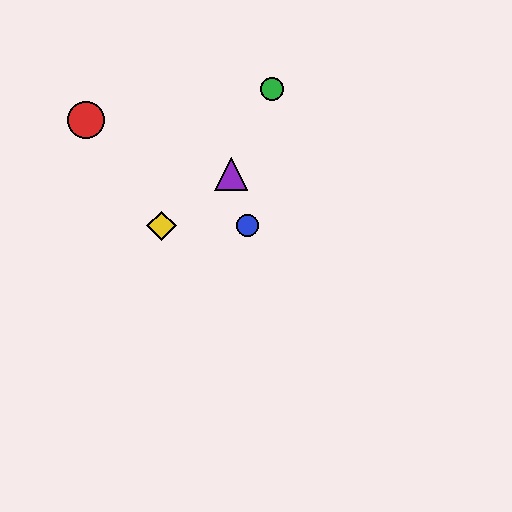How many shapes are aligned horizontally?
2 shapes (the blue circle, the yellow diamond) are aligned horizontally.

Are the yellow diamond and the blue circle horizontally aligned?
Yes, both are at y≈226.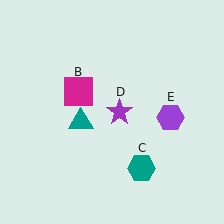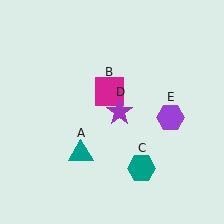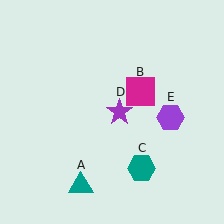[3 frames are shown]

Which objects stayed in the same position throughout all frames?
Teal hexagon (object C) and purple star (object D) and purple hexagon (object E) remained stationary.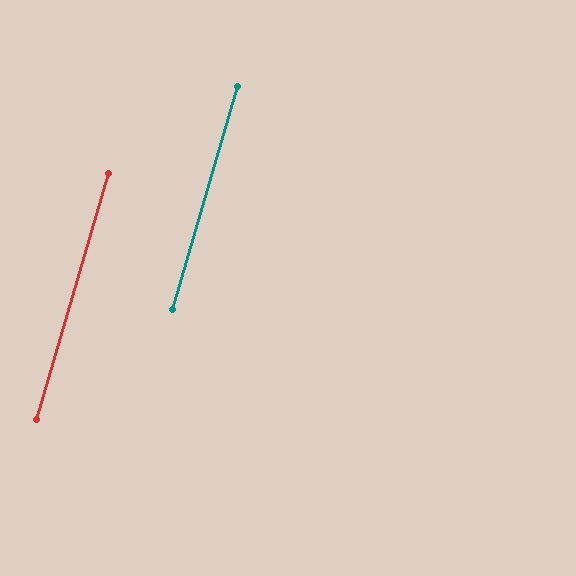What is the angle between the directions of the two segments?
Approximately 0 degrees.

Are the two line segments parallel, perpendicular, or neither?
Parallel — their directions differ by only 0.0°.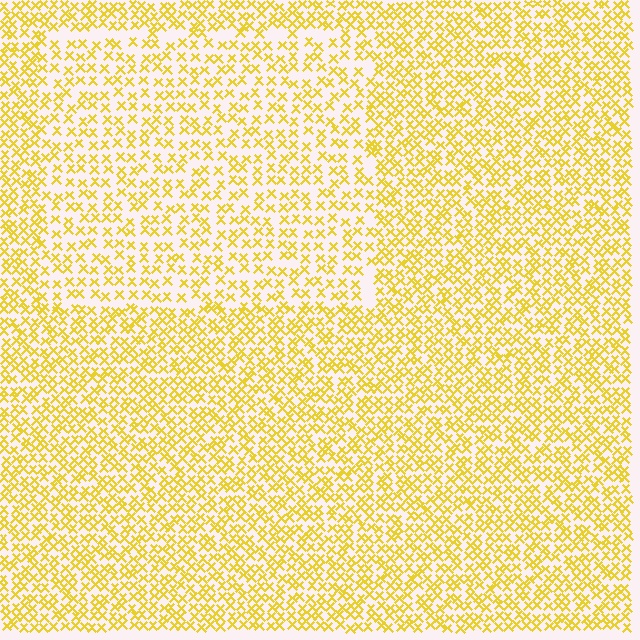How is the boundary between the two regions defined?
The boundary is defined by a change in element density (approximately 1.6x ratio). All elements are the same color, size, and shape.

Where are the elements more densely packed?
The elements are more densely packed outside the rectangle boundary.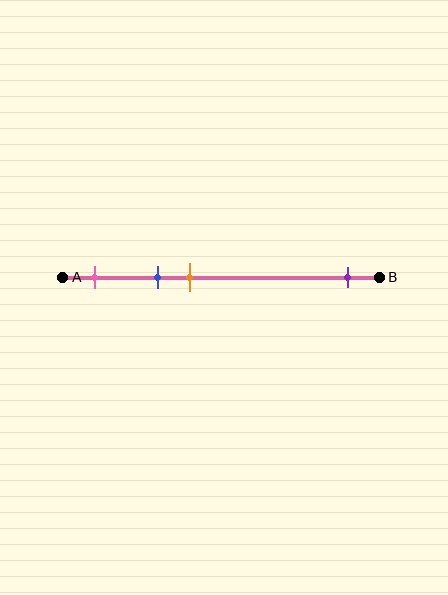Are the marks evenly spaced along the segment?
No, the marks are not evenly spaced.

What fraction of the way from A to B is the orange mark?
The orange mark is approximately 40% (0.4) of the way from A to B.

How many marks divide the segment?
There are 4 marks dividing the segment.